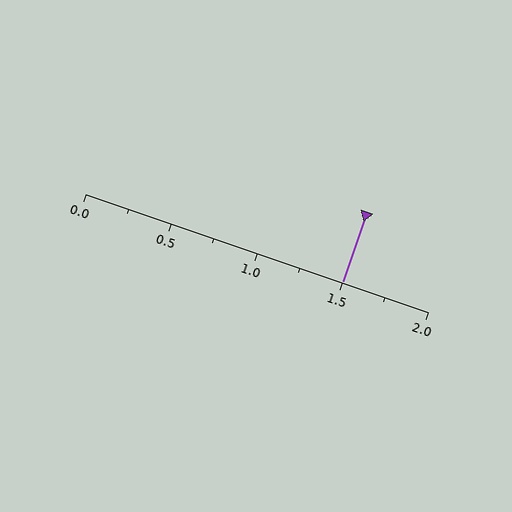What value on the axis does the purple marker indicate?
The marker indicates approximately 1.5.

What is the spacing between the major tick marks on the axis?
The major ticks are spaced 0.5 apart.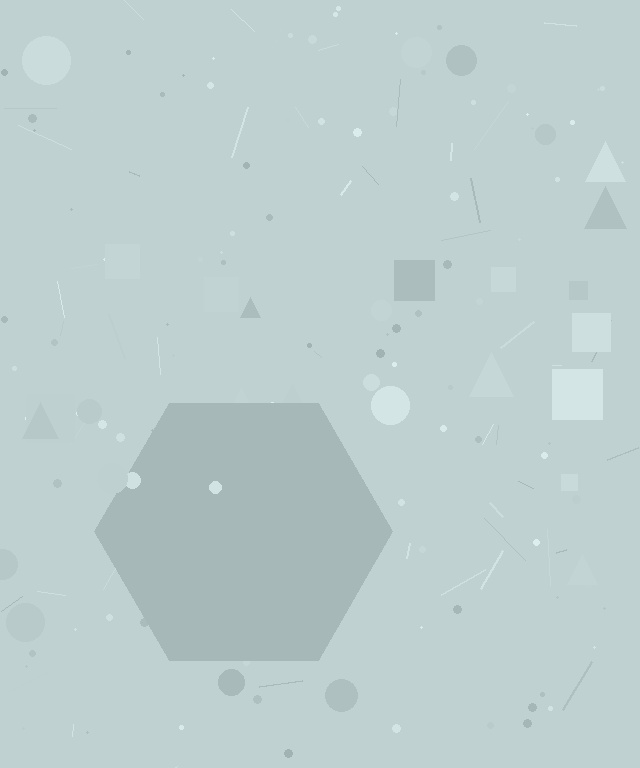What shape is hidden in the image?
A hexagon is hidden in the image.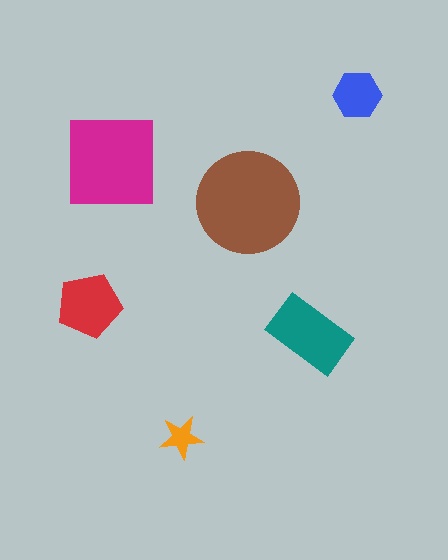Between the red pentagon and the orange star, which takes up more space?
The red pentagon.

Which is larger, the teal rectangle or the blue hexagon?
The teal rectangle.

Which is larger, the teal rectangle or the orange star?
The teal rectangle.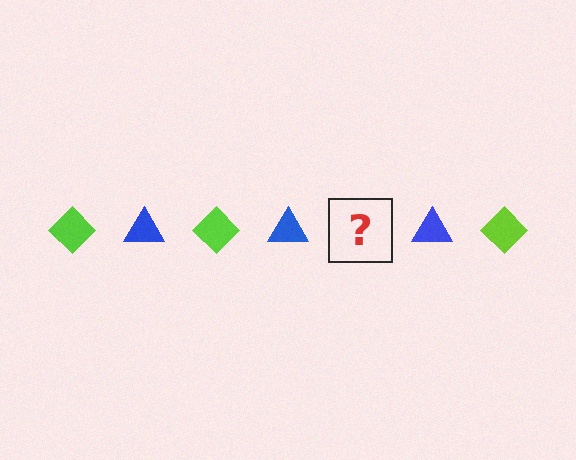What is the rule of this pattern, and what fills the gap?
The rule is that the pattern alternates between lime diamond and blue triangle. The gap should be filled with a lime diamond.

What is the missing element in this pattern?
The missing element is a lime diamond.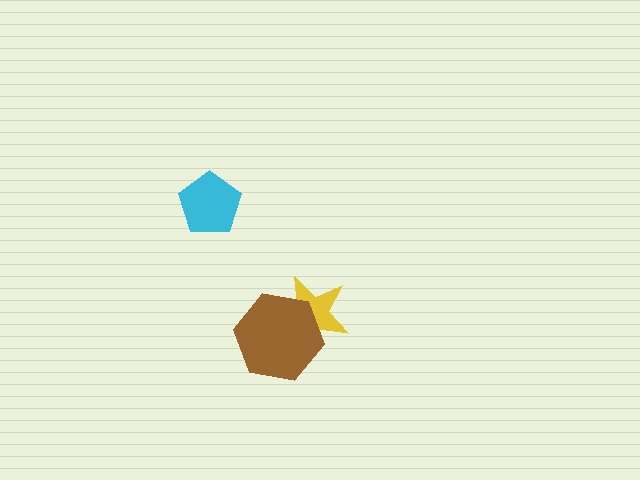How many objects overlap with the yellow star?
1 object overlaps with the yellow star.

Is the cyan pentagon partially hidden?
No, no other shape covers it.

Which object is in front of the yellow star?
The brown hexagon is in front of the yellow star.